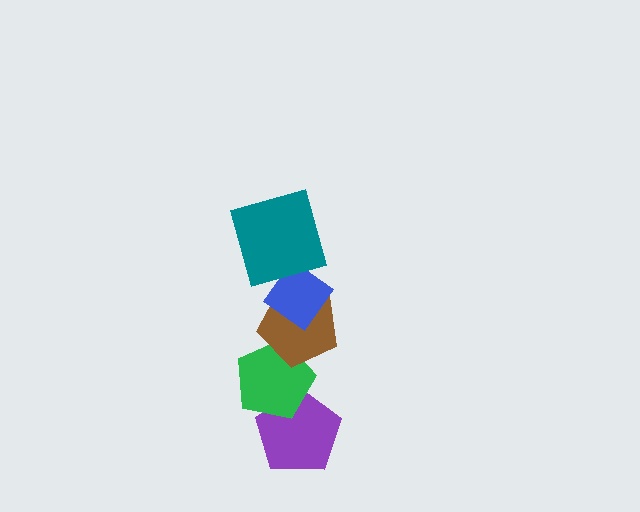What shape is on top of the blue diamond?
The teal square is on top of the blue diamond.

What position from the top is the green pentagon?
The green pentagon is 4th from the top.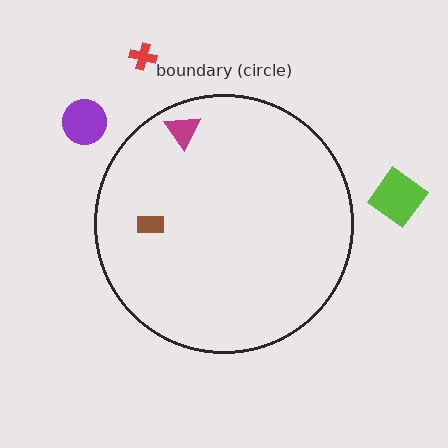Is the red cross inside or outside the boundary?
Outside.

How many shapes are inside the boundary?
2 inside, 3 outside.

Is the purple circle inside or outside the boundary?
Outside.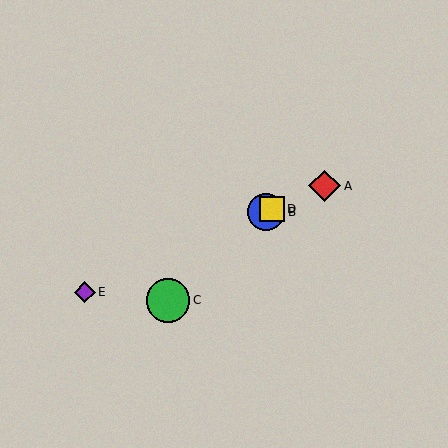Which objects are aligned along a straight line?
Objects A, B, D, E are aligned along a straight line.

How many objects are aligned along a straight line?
4 objects (A, B, D, E) are aligned along a straight line.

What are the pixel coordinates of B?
Object B is at (266, 212).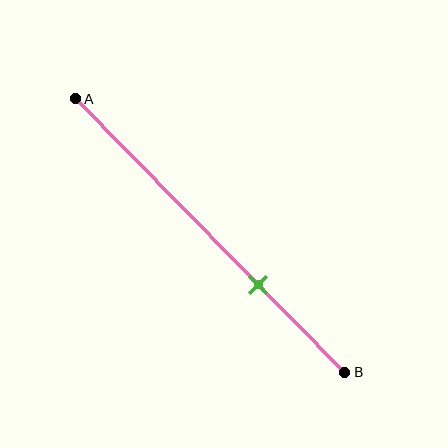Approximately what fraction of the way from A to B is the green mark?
The green mark is approximately 70% of the way from A to B.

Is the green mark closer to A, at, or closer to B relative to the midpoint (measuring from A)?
The green mark is closer to point B than the midpoint of segment AB.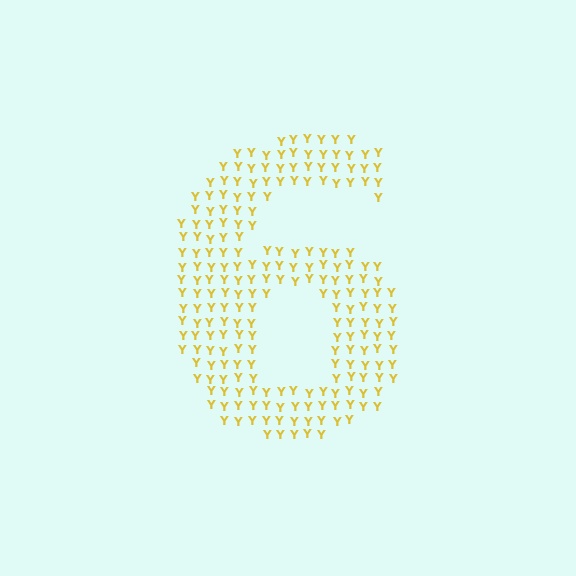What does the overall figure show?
The overall figure shows the digit 6.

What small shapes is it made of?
It is made of small letter Y's.